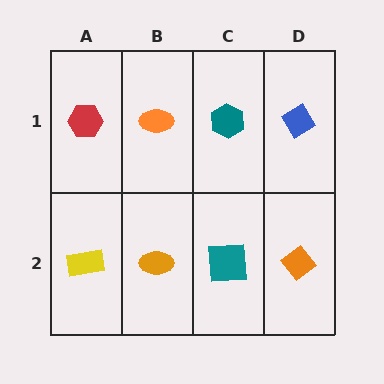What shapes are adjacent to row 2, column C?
A teal hexagon (row 1, column C), an orange ellipse (row 2, column B), an orange diamond (row 2, column D).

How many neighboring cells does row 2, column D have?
2.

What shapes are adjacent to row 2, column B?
An orange ellipse (row 1, column B), a yellow rectangle (row 2, column A), a teal square (row 2, column C).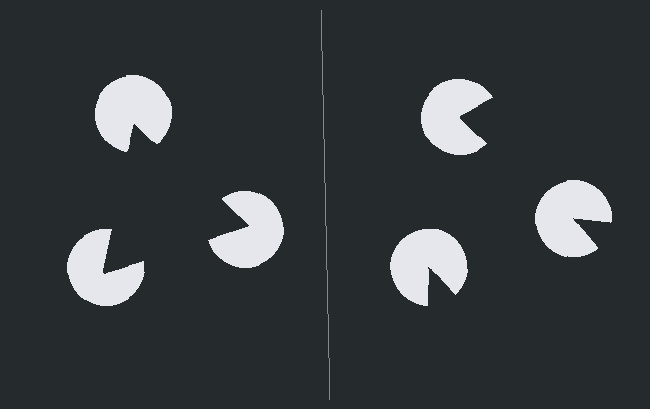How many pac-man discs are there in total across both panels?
6 — 3 on each side.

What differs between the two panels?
The pac-man discs are positioned identically on both sides; only the wedge orientations differ. On the left they align to a triangle; on the right they are misaligned.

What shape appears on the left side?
An illusory triangle.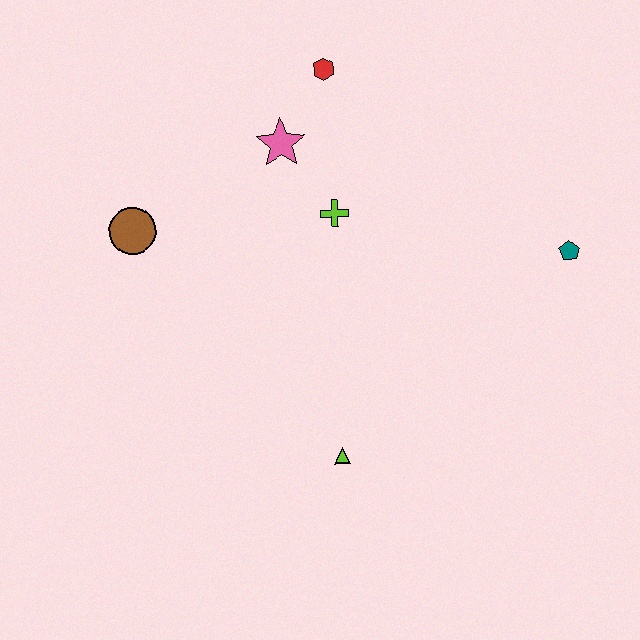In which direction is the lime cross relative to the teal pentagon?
The lime cross is to the left of the teal pentagon.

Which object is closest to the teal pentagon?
The lime cross is closest to the teal pentagon.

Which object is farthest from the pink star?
The lime triangle is farthest from the pink star.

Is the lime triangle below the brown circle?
Yes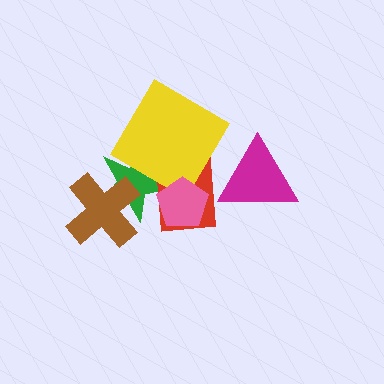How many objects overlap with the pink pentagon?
2 objects overlap with the pink pentagon.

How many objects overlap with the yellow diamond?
2 objects overlap with the yellow diamond.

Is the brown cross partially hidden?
No, no other shape covers it.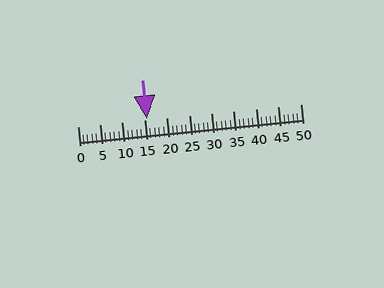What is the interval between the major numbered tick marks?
The major tick marks are spaced 5 units apart.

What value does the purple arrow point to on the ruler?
The purple arrow points to approximately 16.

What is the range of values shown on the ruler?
The ruler shows values from 0 to 50.